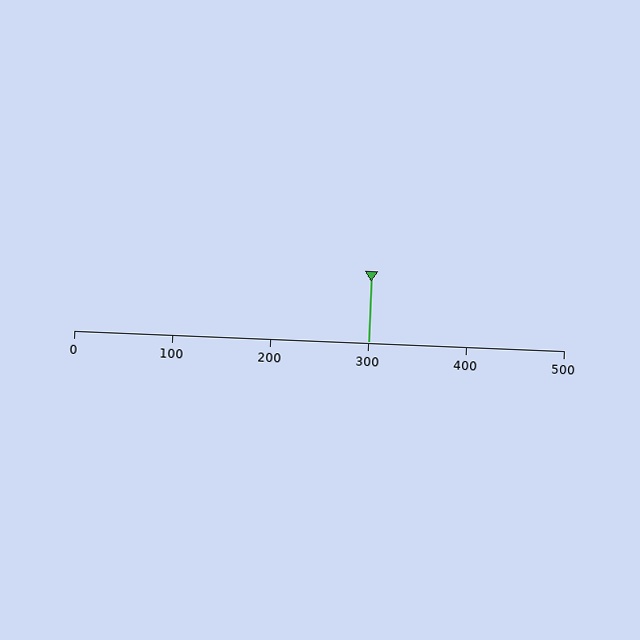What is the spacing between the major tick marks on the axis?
The major ticks are spaced 100 apart.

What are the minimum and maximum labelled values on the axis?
The axis runs from 0 to 500.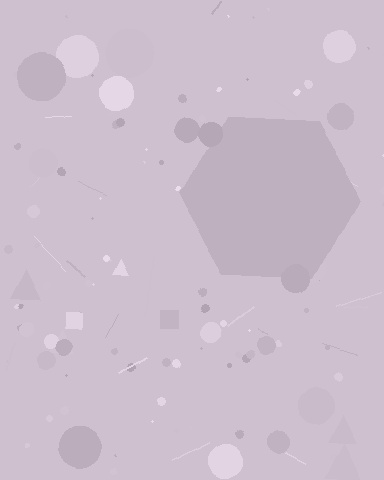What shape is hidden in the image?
A hexagon is hidden in the image.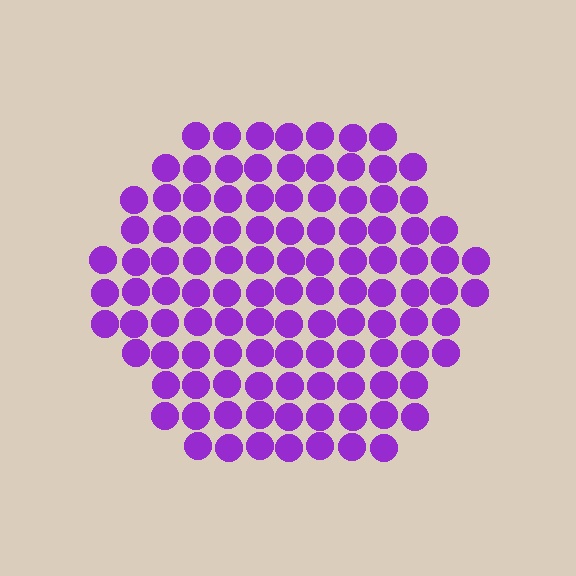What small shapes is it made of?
It is made of small circles.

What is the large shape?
The large shape is a hexagon.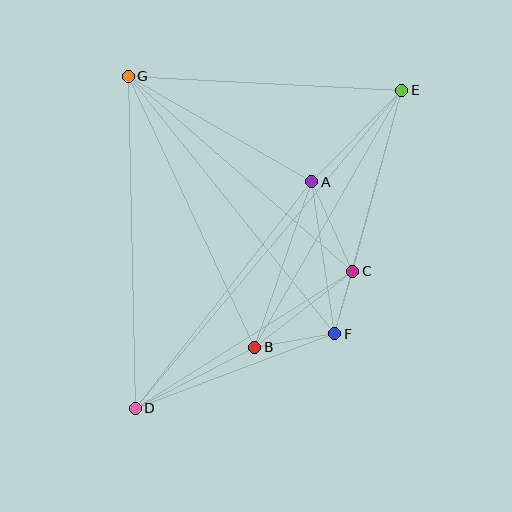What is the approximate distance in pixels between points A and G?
The distance between A and G is approximately 212 pixels.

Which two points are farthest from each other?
Points D and E are farthest from each other.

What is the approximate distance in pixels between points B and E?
The distance between B and E is approximately 296 pixels.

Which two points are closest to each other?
Points C and F are closest to each other.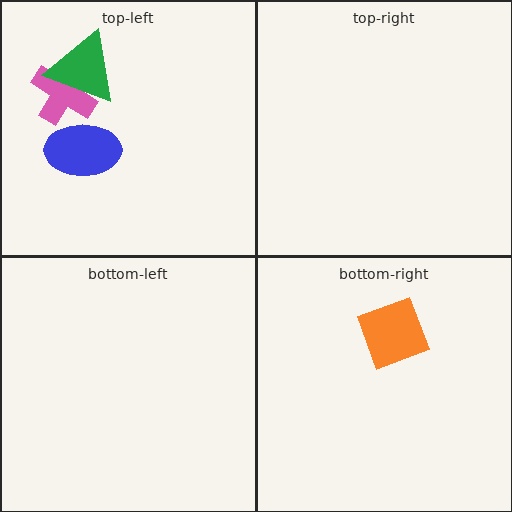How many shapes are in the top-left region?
3.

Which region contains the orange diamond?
The bottom-right region.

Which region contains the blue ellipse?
The top-left region.